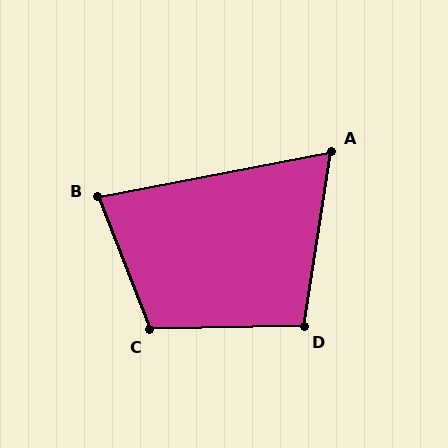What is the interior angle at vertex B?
Approximately 80 degrees (acute).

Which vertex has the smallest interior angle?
A, at approximately 70 degrees.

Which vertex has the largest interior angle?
C, at approximately 110 degrees.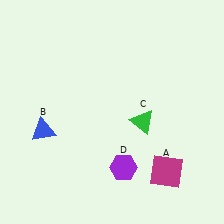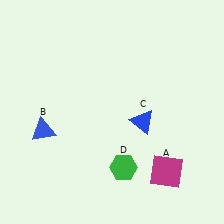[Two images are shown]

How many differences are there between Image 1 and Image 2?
There are 2 differences between the two images.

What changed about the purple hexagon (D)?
In Image 1, D is purple. In Image 2, it changed to green.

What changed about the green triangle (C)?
In Image 1, C is green. In Image 2, it changed to blue.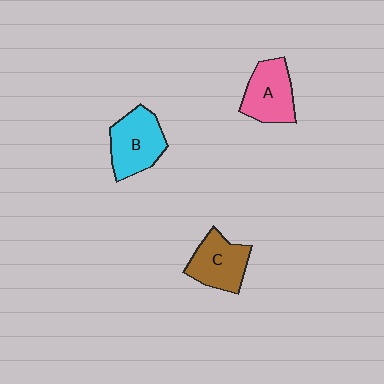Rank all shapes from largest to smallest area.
From largest to smallest: B (cyan), A (pink), C (brown).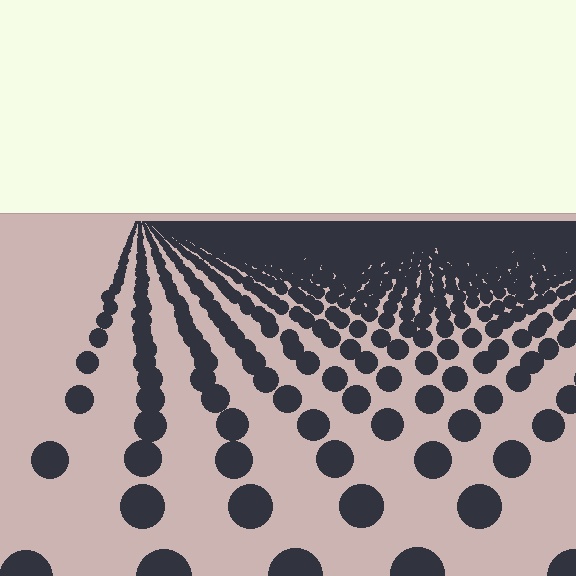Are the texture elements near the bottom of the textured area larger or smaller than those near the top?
Larger. Near the bottom, elements are closer to the viewer and appear at a bigger on-screen size.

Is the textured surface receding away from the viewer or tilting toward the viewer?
The surface is receding away from the viewer. Texture elements get smaller and denser toward the top.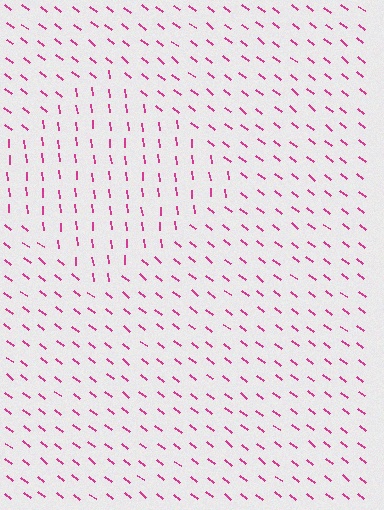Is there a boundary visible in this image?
Yes, there is a texture boundary formed by a change in line orientation.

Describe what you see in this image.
The image is filled with small magenta line segments. A diamond region in the image has lines oriented differently from the surrounding lines, creating a visible texture boundary.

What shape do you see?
I see a diamond.